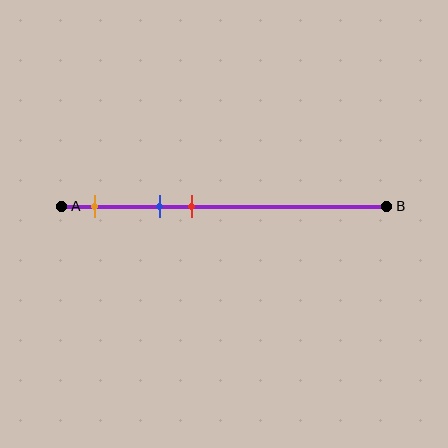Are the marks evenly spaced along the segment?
Yes, the marks are approximately evenly spaced.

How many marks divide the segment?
There are 3 marks dividing the segment.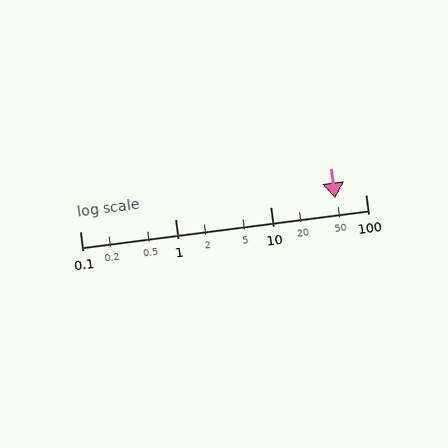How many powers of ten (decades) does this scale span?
The scale spans 3 decades, from 0.1 to 100.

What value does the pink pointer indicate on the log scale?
The pointer indicates approximately 48.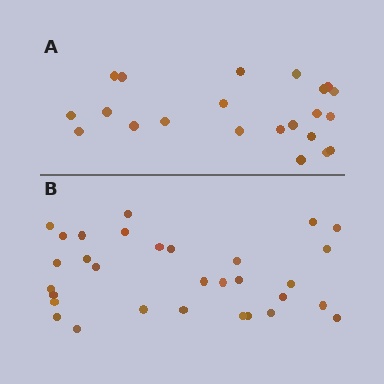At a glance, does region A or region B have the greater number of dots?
Region B (the bottom region) has more dots.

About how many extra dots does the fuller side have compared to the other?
Region B has roughly 8 or so more dots than region A.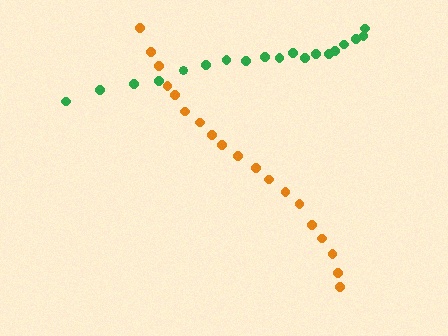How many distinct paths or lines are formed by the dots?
There are 2 distinct paths.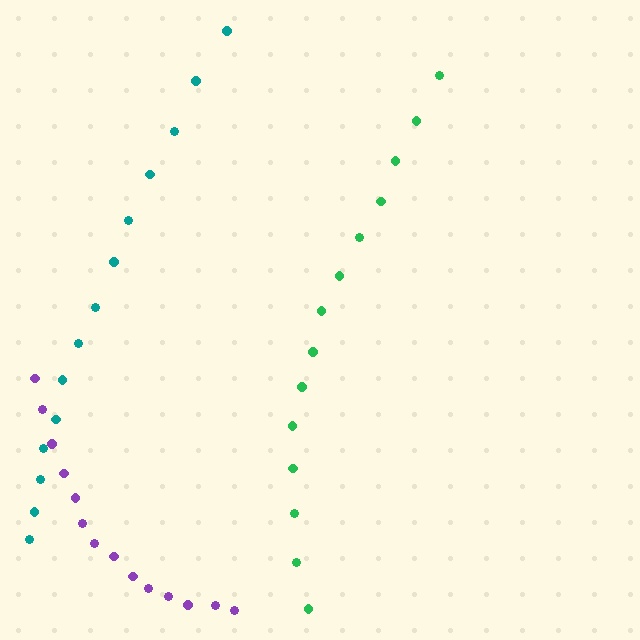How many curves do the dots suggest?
There are 3 distinct paths.